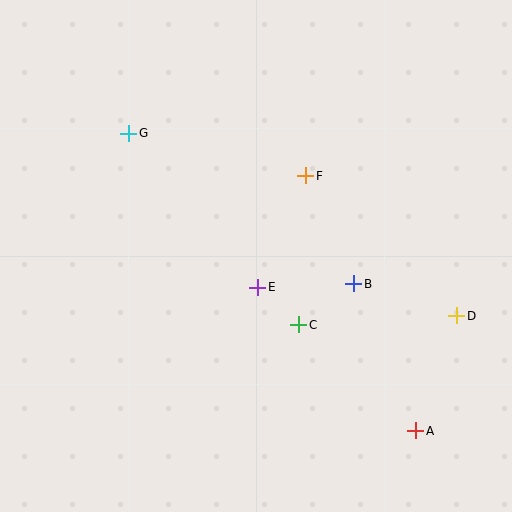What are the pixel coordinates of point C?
Point C is at (299, 325).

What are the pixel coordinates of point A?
Point A is at (416, 431).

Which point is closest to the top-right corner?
Point F is closest to the top-right corner.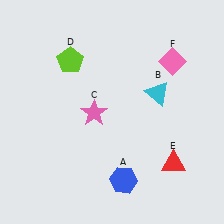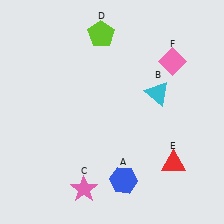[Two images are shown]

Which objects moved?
The objects that moved are: the pink star (C), the lime pentagon (D).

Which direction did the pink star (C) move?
The pink star (C) moved down.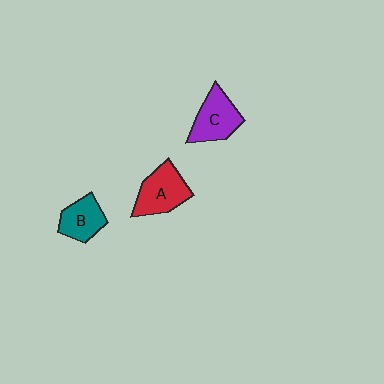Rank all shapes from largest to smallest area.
From largest to smallest: A (red), C (purple), B (teal).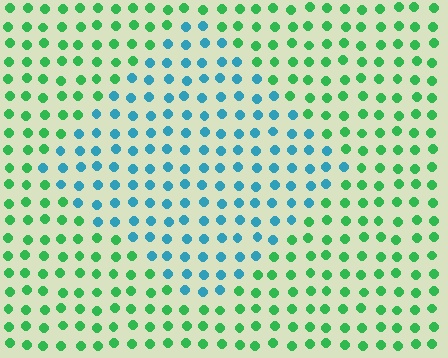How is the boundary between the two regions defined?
The boundary is defined purely by a slight shift in hue (about 58 degrees). Spacing, size, and orientation are identical on both sides.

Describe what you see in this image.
The image is filled with small green elements in a uniform arrangement. A diamond-shaped region is visible where the elements are tinted to a slightly different hue, forming a subtle color boundary.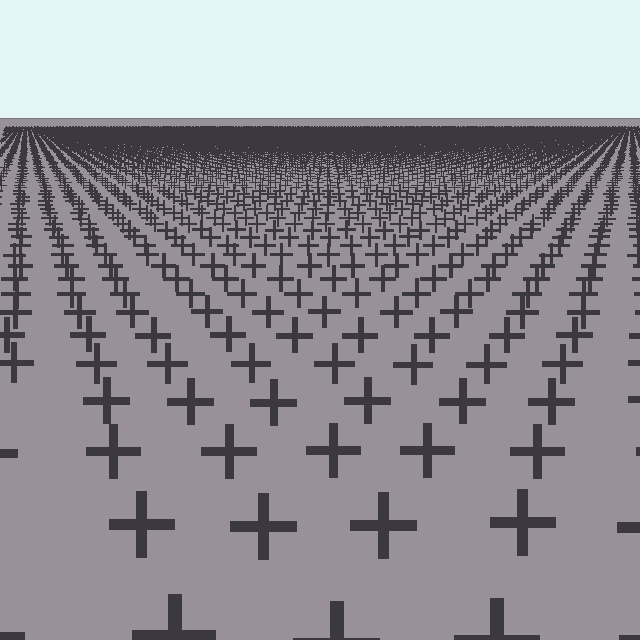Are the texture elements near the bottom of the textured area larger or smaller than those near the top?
Larger. Near the bottom, elements are closer to the viewer and appear at a bigger on-screen size.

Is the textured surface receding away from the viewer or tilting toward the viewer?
The surface is receding away from the viewer. Texture elements get smaller and denser toward the top.